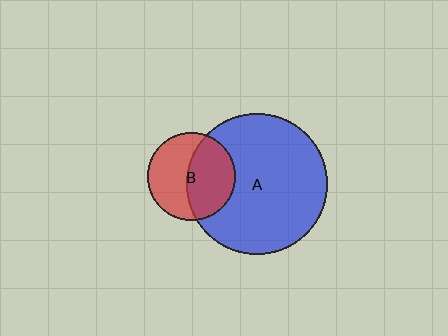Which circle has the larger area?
Circle A (blue).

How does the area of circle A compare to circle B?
Approximately 2.6 times.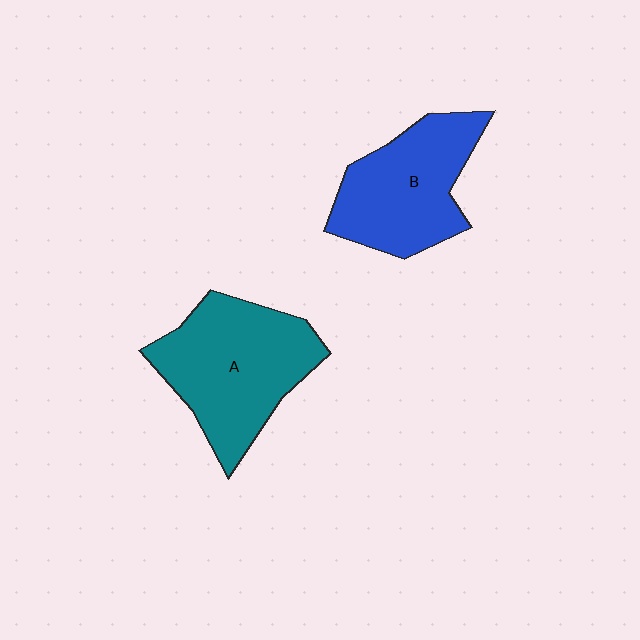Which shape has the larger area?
Shape A (teal).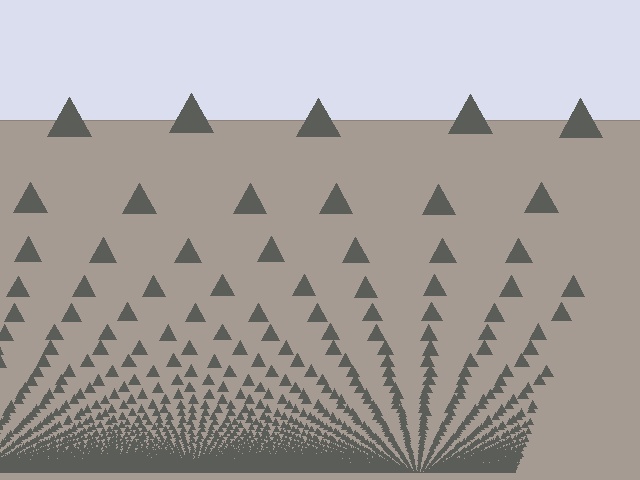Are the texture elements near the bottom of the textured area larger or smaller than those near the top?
Smaller. The gradient is inverted — elements near the bottom are smaller and denser.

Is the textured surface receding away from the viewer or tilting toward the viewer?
The surface appears to tilt toward the viewer. Texture elements get larger and sparser toward the top.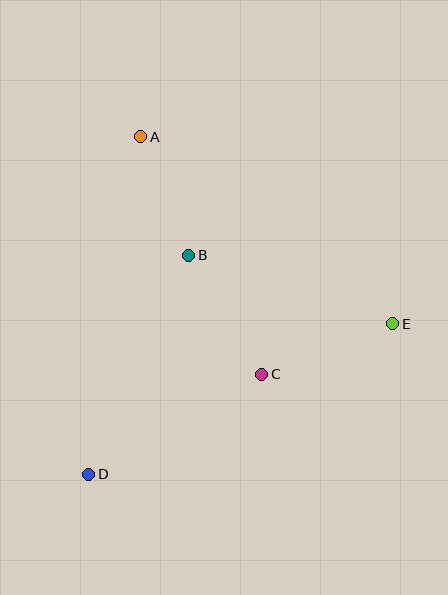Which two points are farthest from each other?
Points A and D are farthest from each other.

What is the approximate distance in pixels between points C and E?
The distance between C and E is approximately 140 pixels.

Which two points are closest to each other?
Points A and B are closest to each other.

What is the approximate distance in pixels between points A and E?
The distance between A and E is approximately 314 pixels.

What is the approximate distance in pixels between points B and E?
The distance between B and E is approximately 215 pixels.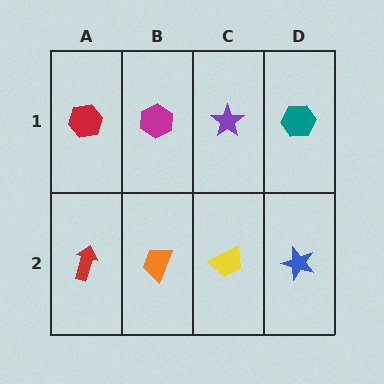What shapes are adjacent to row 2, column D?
A teal hexagon (row 1, column D), a yellow trapezoid (row 2, column C).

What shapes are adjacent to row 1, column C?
A yellow trapezoid (row 2, column C), a magenta hexagon (row 1, column B), a teal hexagon (row 1, column D).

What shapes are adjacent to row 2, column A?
A red hexagon (row 1, column A), an orange trapezoid (row 2, column B).